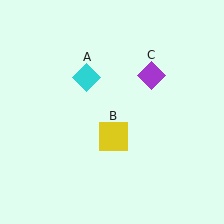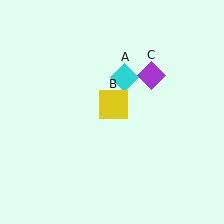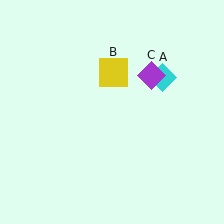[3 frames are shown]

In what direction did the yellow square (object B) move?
The yellow square (object B) moved up.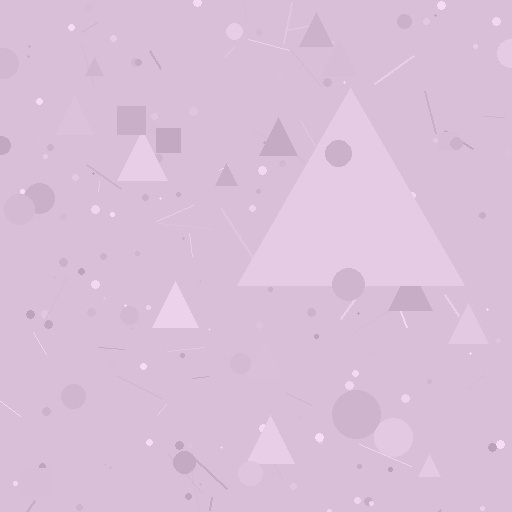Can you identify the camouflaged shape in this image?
The camouflaged shape is a triangle.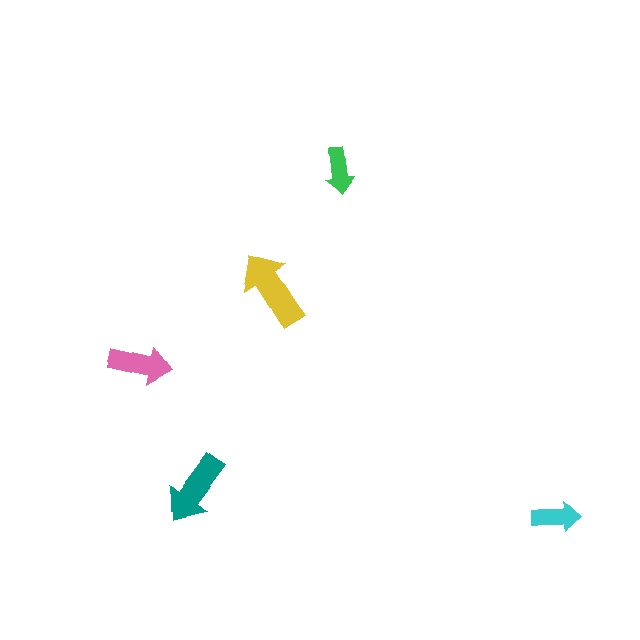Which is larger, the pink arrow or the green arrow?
The pink one.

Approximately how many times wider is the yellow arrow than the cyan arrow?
About 1.5 times wider.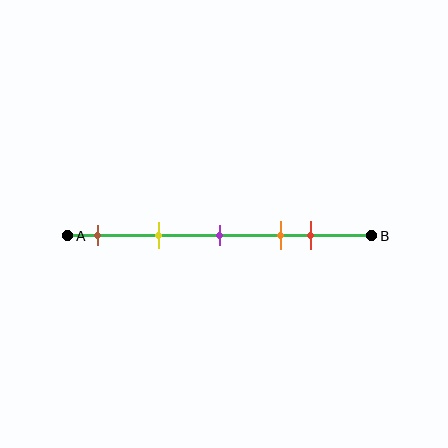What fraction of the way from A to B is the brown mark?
The brown mark is approximately 10% (0.1) of the way from A to B.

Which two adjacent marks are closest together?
The orange and red marks are the closest adjacent pair.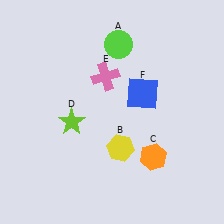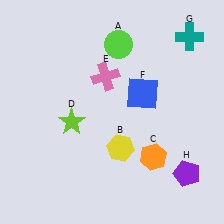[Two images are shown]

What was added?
A teal cross (G), a purple pentagon (H) were added in Image 2.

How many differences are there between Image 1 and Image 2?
There are 2 differences between the two images.